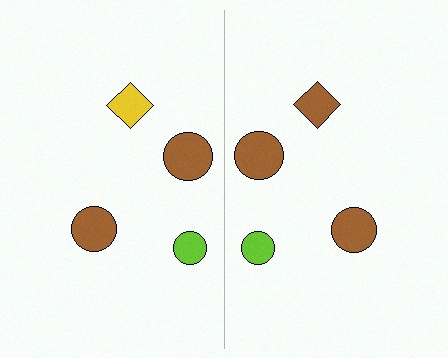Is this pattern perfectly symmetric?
No, the pattern is not perfectly symmetric. The brown diamond on the right side breaks the symmetry — its mirror counterpart is yellow.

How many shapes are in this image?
There are 8 shapes in this image.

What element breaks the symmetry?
The brown diamond on the right side breaks the symmetry — its mirror counterpart is yellow.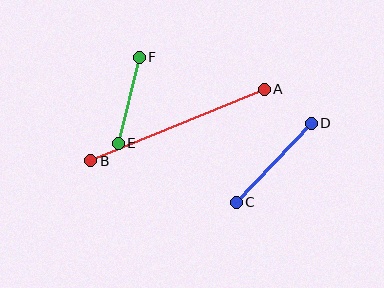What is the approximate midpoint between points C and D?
The midpoint is at approximately (274, 163) pixels.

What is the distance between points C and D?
The distance is approximately 109 pixels.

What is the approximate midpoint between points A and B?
The midpoint is at approximately (178, 125) pixels.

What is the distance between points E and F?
The distance is approximately 88 pixels.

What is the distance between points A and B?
The distance is approximately 188 pixels.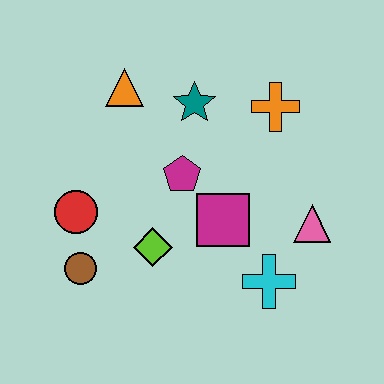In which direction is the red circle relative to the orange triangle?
The red circle is below the orange triangle.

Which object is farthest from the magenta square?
The orange triangle is farthest from the magenta square.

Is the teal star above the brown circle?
Yes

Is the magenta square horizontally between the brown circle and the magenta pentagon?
No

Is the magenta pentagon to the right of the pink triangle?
No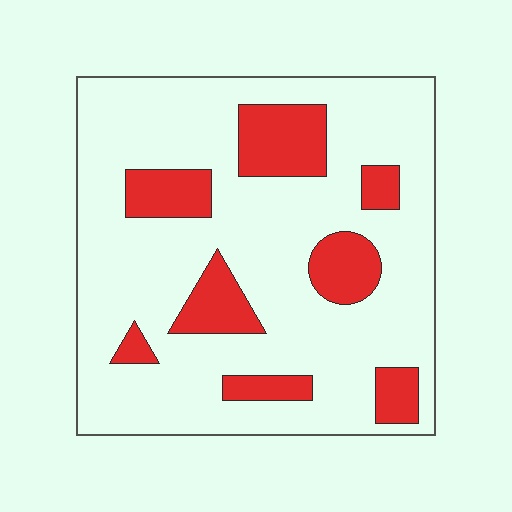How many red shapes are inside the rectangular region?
8.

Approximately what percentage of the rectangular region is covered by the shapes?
Approximately 20%.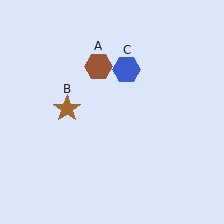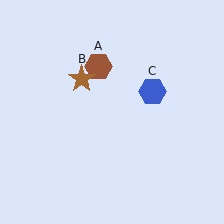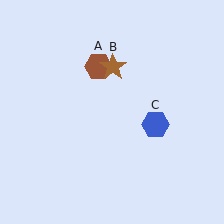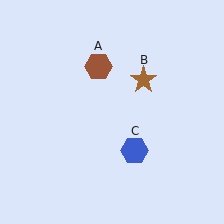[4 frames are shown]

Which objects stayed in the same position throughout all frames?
Brown hexagon (object A) remained stationary.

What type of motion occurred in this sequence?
The brown star (object B), blue hexagon (object C) rotated clockwise around the center of the scene.